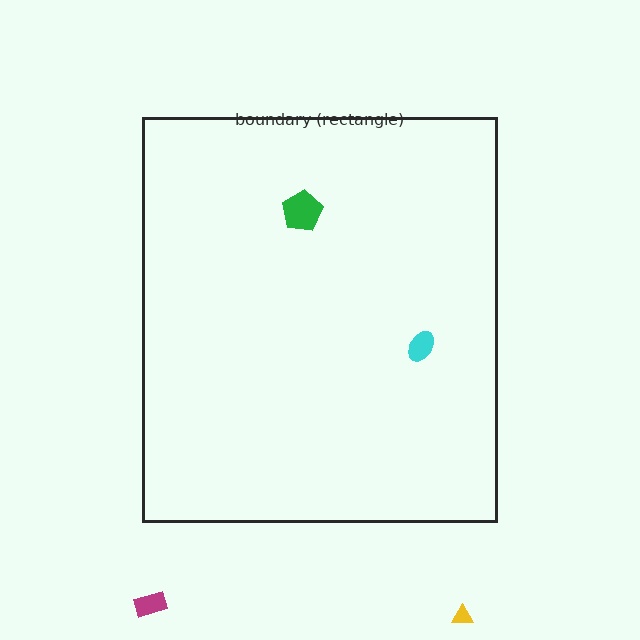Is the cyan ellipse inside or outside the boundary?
Inside.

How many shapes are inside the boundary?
2 inside, 2 outside.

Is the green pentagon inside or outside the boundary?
Inside.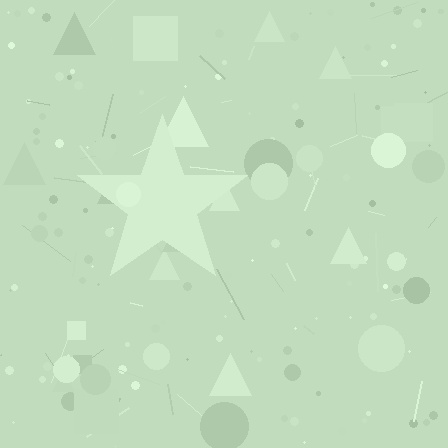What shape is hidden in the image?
A star is hidden in the image.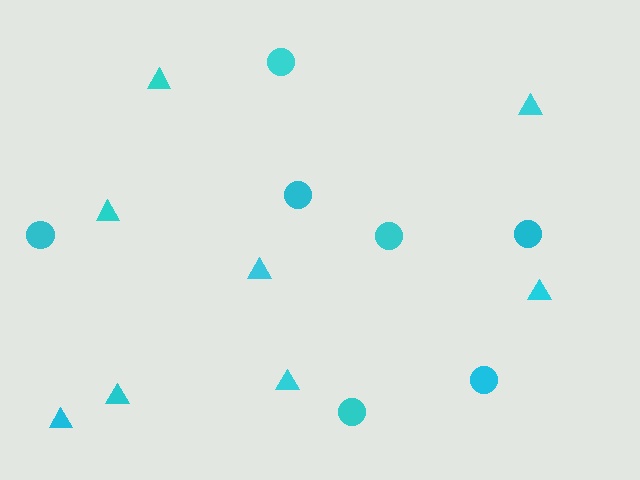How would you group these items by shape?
There are 2 groups: one group of circles (7) and one group of triangles (8).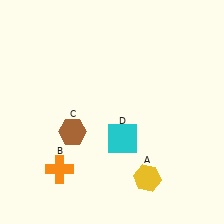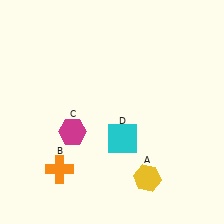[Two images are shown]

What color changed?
The hexagon (C) changed from brown in Image 1 to magenta in Image 2.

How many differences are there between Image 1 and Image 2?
There is 1 difference between the two images.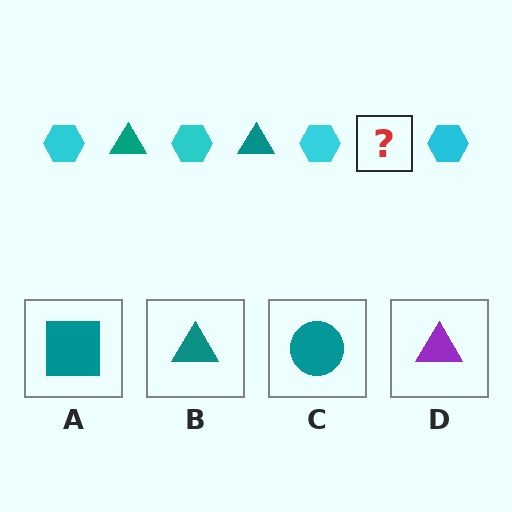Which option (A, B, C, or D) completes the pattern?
B.